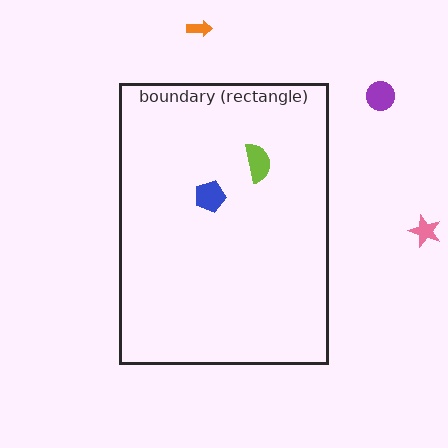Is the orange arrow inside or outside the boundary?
Outside.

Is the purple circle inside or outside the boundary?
Outside.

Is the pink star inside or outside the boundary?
Outside.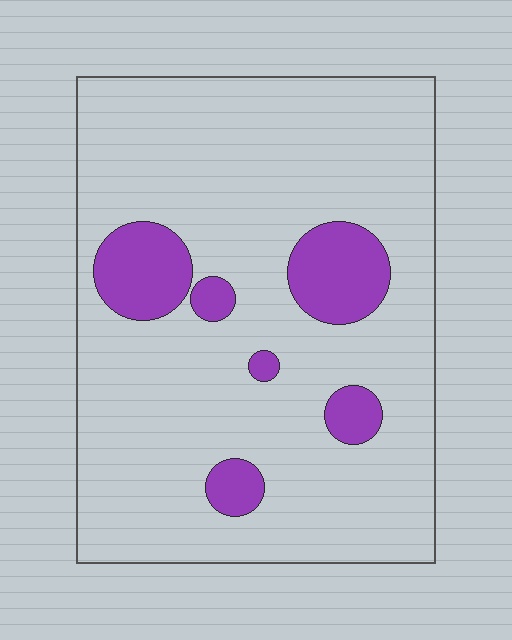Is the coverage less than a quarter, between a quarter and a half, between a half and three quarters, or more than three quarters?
Less than a quarter.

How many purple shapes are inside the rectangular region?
6.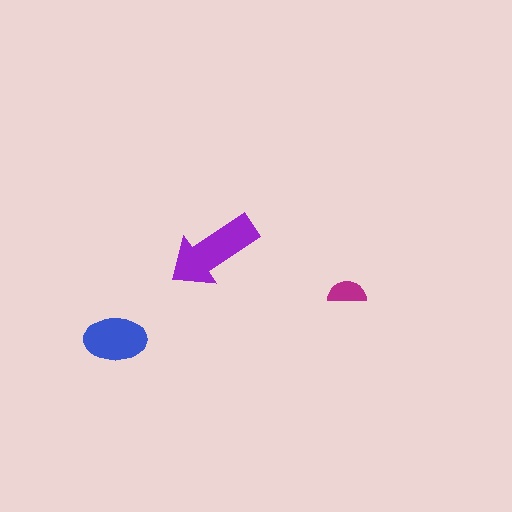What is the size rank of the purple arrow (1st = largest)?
1st.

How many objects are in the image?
There are 3 objects in the image.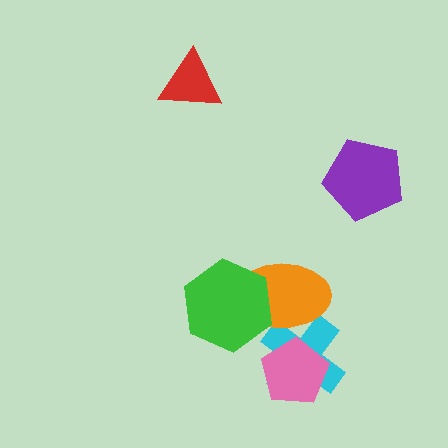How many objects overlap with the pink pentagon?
1 object overlaps with the pink pentagon.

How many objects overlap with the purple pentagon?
0 objects overlap with the purple pentagon.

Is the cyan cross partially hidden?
Yes, it is partially covered by another shape.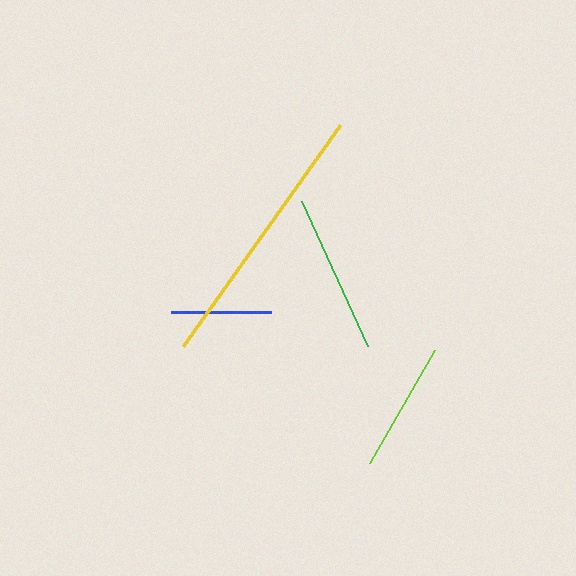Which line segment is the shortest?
The blue line is the shortest at approximately 100 pixels.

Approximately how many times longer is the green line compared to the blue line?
The green line is approximately 1.6 times the length of the blue line.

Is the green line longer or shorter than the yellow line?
The yellow line is longer than the green line.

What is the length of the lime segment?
The lime segment is approximately 130 pixels long.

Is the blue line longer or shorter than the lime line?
The lime line is longer than the blue line.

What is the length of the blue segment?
The blue segment is approximately 100 pixels long.